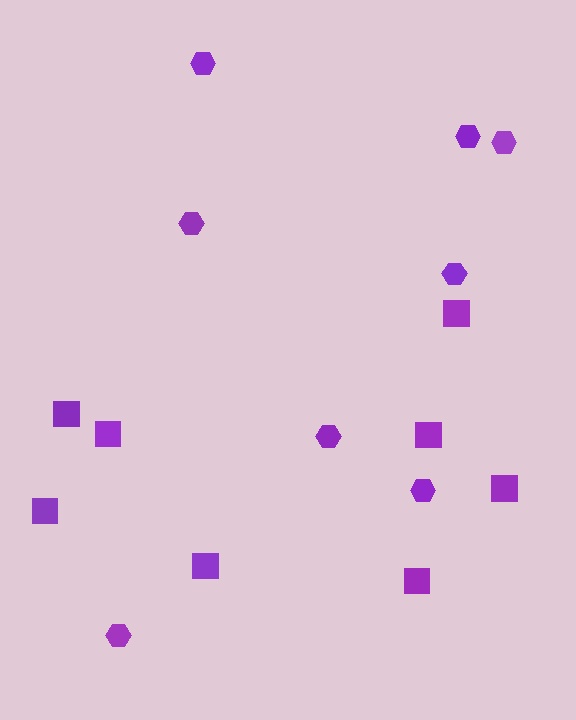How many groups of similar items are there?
There are 2 groups: one group of squares (8) and one group of hexagons (8).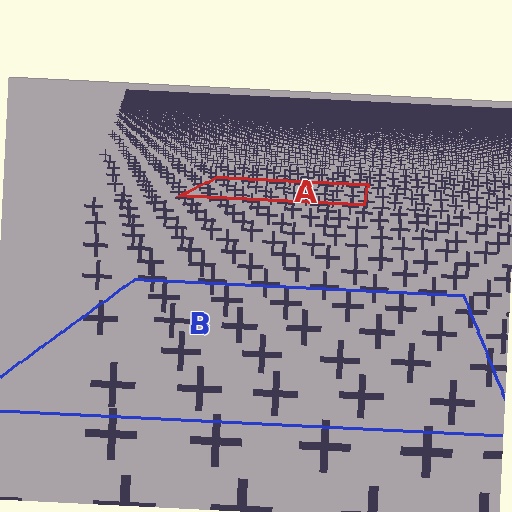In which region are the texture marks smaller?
The texture marks are smaller in region A, because it is farther away.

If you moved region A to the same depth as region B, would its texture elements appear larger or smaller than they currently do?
They would appear larger. At a closer depth, the same texture elements are projected at a bigger on-screen size.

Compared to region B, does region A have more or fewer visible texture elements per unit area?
Region A has more texture elements per unit area — they are packed more densely because it is farther away.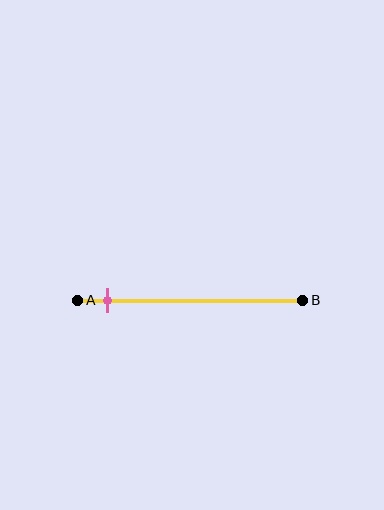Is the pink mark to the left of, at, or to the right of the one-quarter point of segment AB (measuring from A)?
The pink mark is to the left of the one-quarter point of segment AB.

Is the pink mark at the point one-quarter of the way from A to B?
No, the mark is at about 15% from A, not at the 25% one-quarter point.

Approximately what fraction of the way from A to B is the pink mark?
The pink mark is approximately 15% of the way from A to B.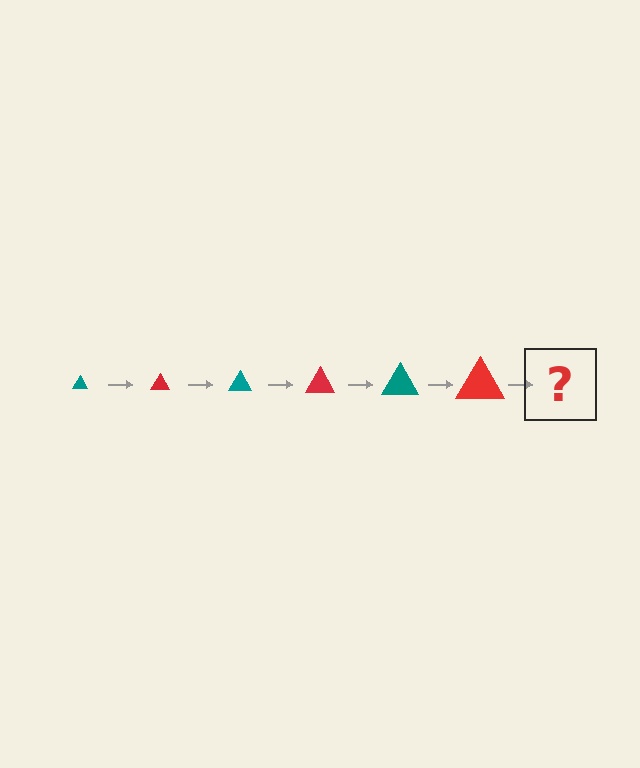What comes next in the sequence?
The next element should be a teal triangle, larger than the previous one.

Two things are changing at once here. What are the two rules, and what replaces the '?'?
The two rules are that the triangle grows larger each step and the color cycles through teal and red. The '?' should be a teal triangle, larger than the previous one.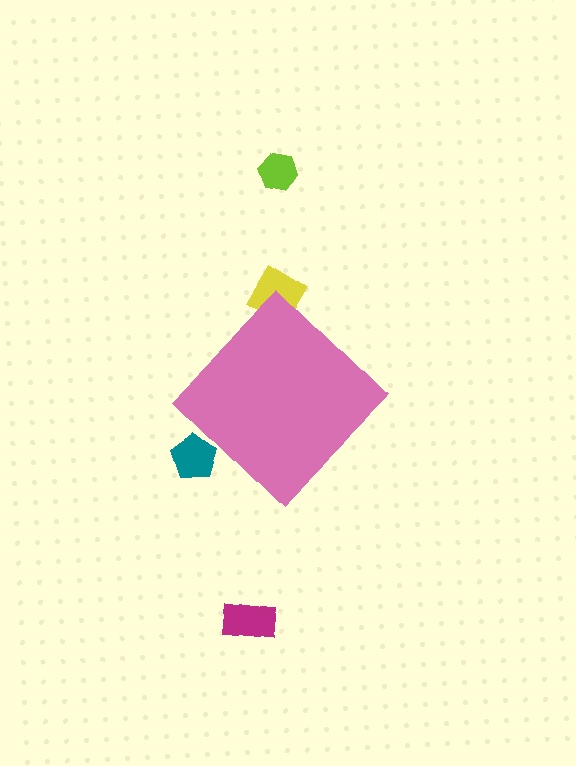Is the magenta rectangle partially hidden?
No, the magenta rectangle is fully visible.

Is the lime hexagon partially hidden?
No, the lime hexagon is fully visible.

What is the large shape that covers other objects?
A pink diamond.